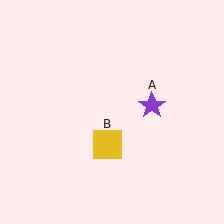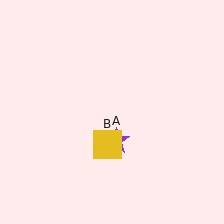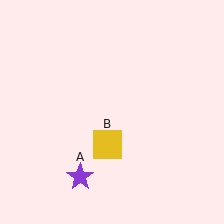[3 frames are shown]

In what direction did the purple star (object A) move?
The purple star (object A) moved down and to the left.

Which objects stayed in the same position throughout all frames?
Yellow square (object B) remained stationary.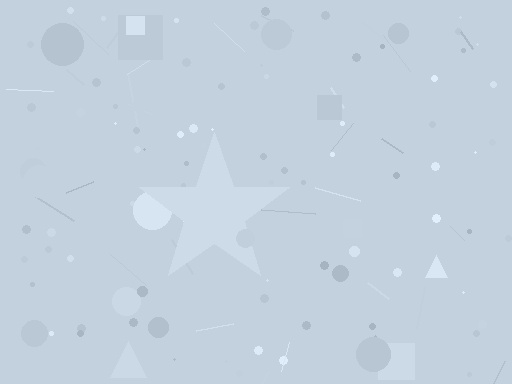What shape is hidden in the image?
A star is hidden in the image.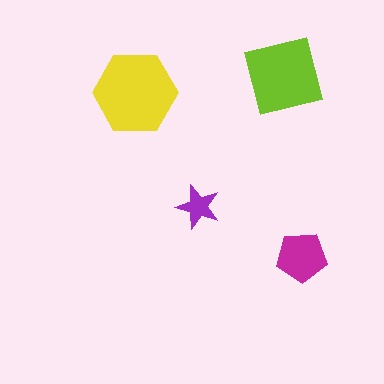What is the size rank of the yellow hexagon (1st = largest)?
1st.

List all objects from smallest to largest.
The purple star, the magenta pentagon, the lime square, the yellow hexagon.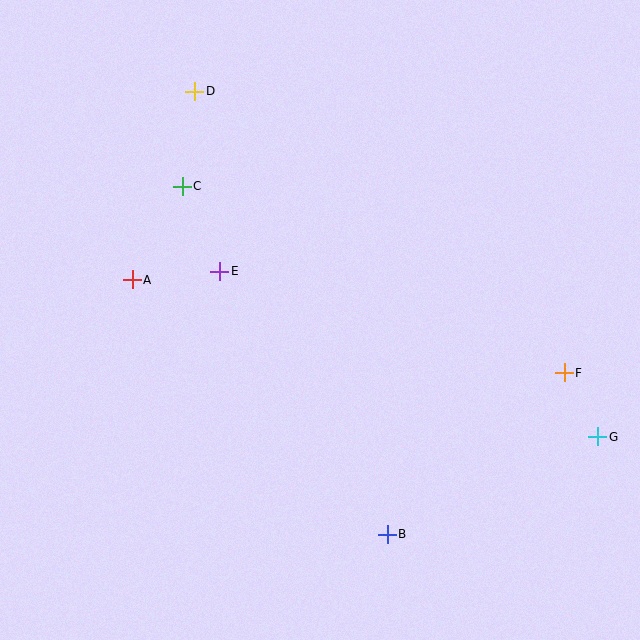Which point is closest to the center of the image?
Point E at (220, 271) is closest to the center.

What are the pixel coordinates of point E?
Point E is at (220, 271).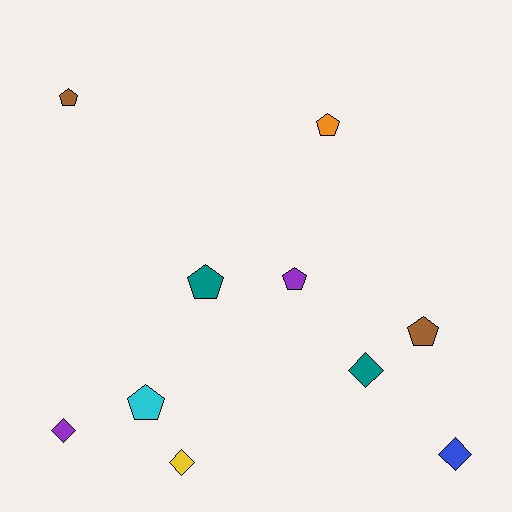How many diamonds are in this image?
There are 4 diamonds.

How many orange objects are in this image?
There is 1 orange object.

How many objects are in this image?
There are 10 objects.